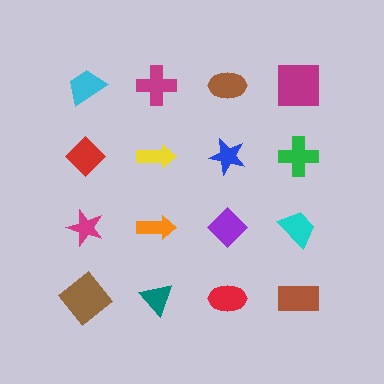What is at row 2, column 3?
A blue star.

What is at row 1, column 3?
A brown ellipse.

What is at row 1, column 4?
A magenta square.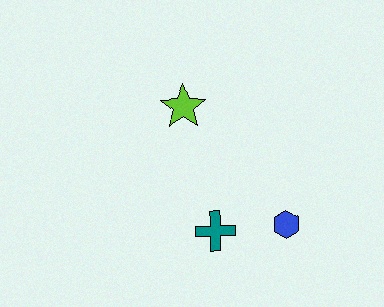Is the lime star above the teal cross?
Yes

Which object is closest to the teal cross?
The blue hexagon is closest to the teal cross.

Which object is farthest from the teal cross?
The lime star is farthest from the teal cross.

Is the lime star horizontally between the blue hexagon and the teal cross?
No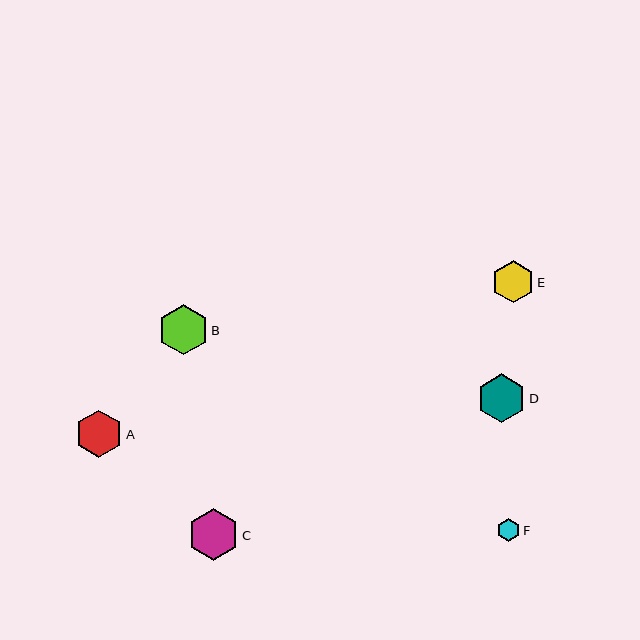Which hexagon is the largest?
Hexagon C is the largest with a size of approximately 52 pixels.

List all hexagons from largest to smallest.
From largest to smallest: C, B, D, A, E, F.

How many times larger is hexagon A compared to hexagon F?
Hexagon A is approximately 2.0 times the size of hexagon F.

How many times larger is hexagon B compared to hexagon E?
Hexagon B is approximately 1.2 times the size of hexagon E.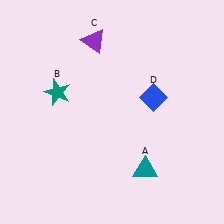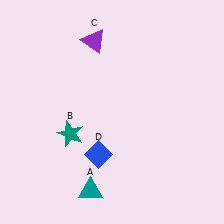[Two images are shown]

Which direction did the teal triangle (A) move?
The teal triangle (A) moved left.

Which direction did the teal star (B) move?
The teal star (B) moved down.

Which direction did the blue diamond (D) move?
The blue diamond (D) moved down.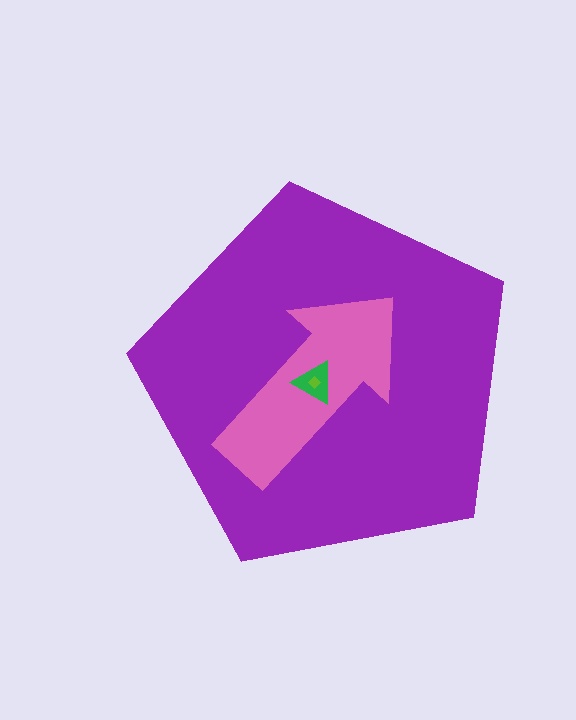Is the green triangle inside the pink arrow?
Yes.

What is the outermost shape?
The purple pentagon.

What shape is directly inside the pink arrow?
The green triangle.